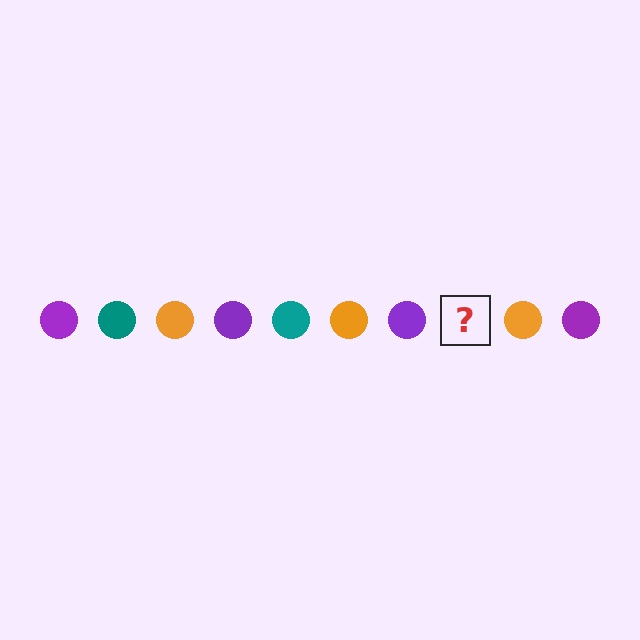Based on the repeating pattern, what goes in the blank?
The blank should be a teal circle.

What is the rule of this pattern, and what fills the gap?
The rule is that the pattern cycles through purple, teal, orange circles. The gap should be filled with a teal circle.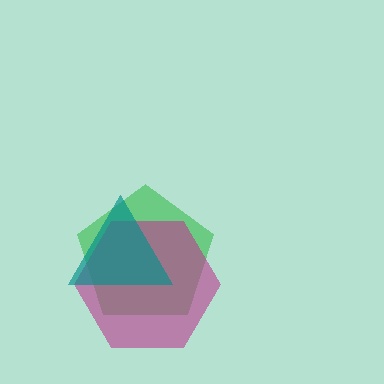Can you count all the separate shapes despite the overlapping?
Yes, there are 3 separate shapes.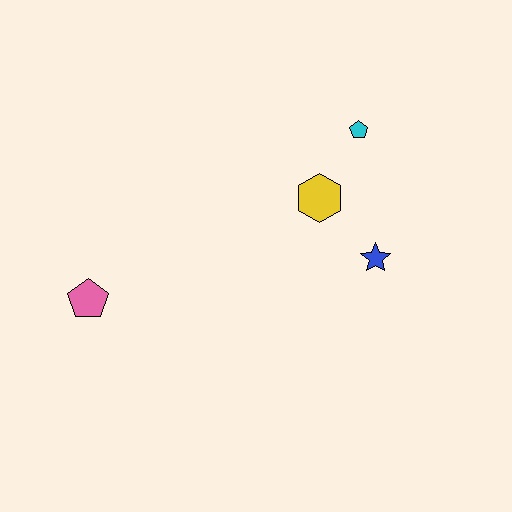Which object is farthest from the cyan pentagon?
The pink pentagon is farthest from the cyan pentagon.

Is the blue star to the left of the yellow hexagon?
No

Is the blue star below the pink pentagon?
No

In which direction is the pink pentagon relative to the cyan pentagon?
The pink pentagon is to the left of the cyan pentagon.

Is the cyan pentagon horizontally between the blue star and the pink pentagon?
Yes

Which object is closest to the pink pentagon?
The yellow hexagon is closest to the pink pentagon.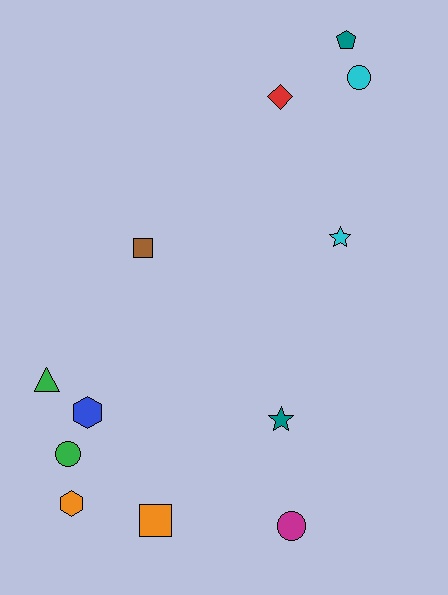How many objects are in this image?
There are 12 objects.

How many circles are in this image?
There are 3 circles.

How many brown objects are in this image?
There is 1 brown object.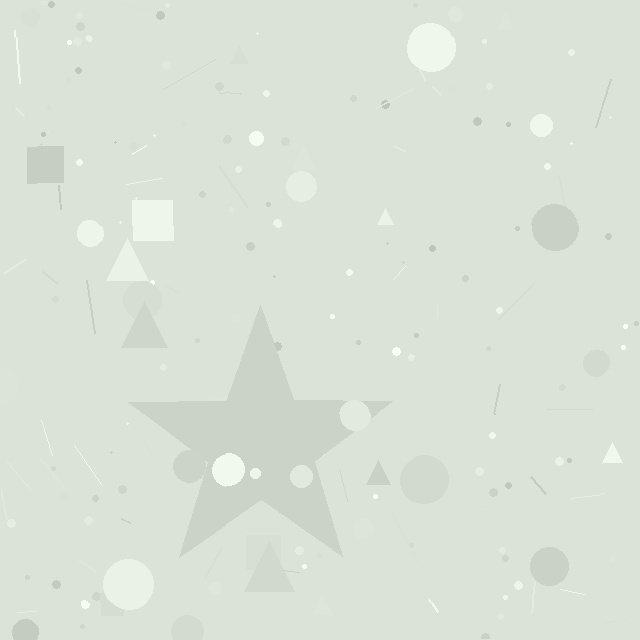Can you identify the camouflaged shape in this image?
The camouflaged shape is a star.